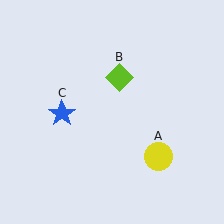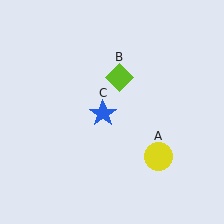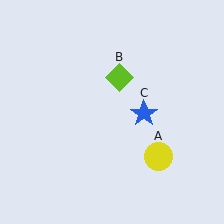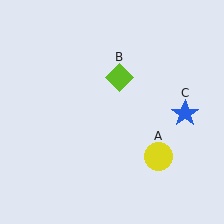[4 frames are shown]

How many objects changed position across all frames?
1 object changed position: blue star (object C).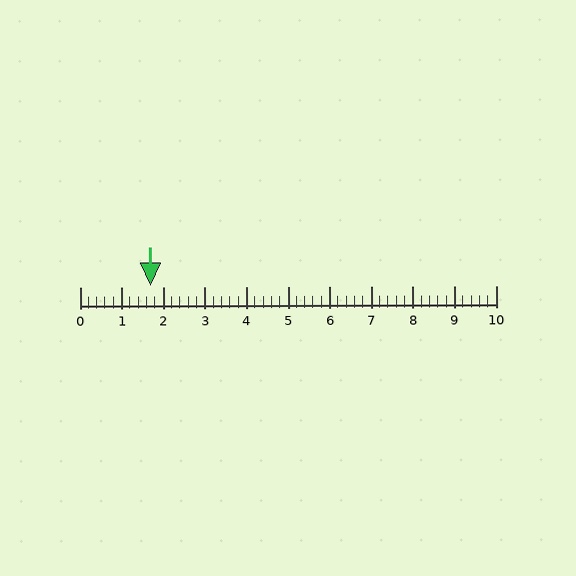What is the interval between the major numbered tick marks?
The major tick marks are spaced 1 units apart.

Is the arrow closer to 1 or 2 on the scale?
The arrow is closer to 2.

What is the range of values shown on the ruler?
The ruler shows values from 0 to 10.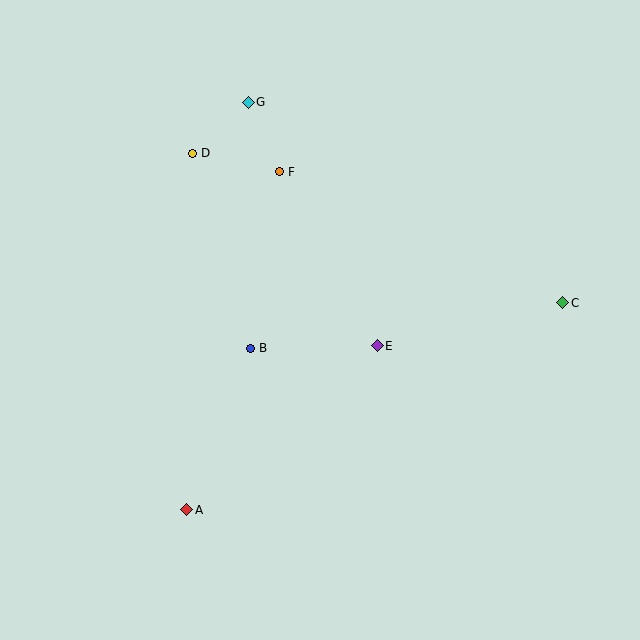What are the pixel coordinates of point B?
Point B is at (251, 348).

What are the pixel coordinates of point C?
Point C is at (563, 303).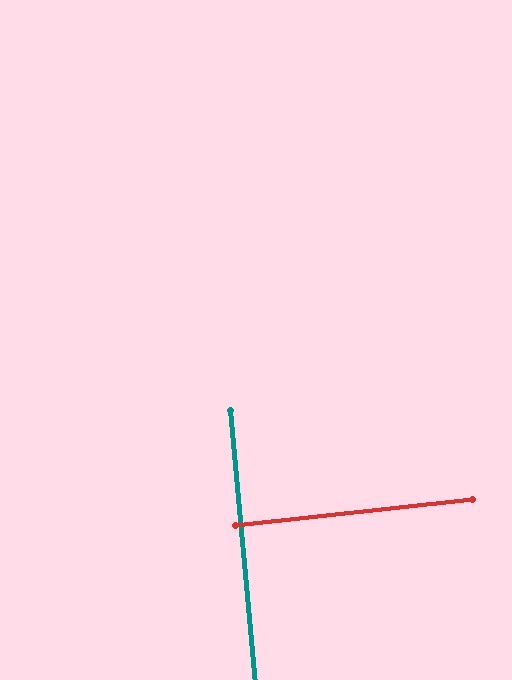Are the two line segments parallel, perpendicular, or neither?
Perpendicular — they meet at approximately 89°.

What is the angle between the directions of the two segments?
Approximately 89 degrees.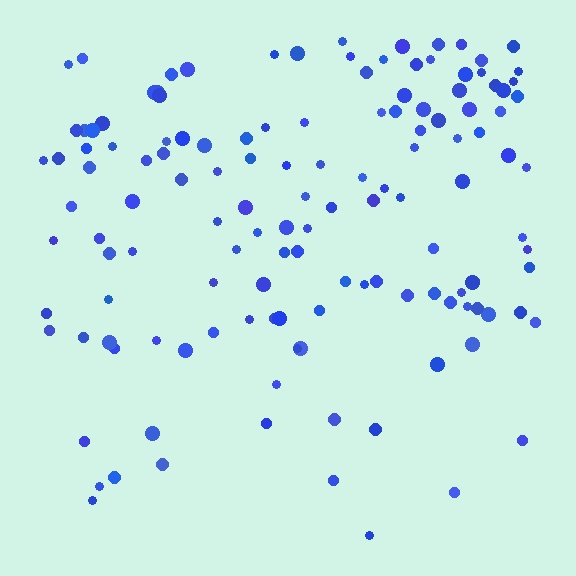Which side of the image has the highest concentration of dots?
The top.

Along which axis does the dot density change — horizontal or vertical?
Vertical.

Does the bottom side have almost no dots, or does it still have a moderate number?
Still a moderate number, just noticeably fewer than the top.